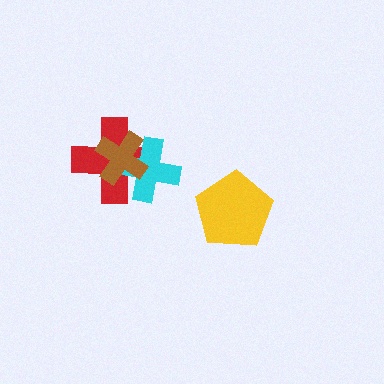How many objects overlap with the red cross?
2 objects overlap with the red cross.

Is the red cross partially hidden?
Yes, it is partially covered by another shape.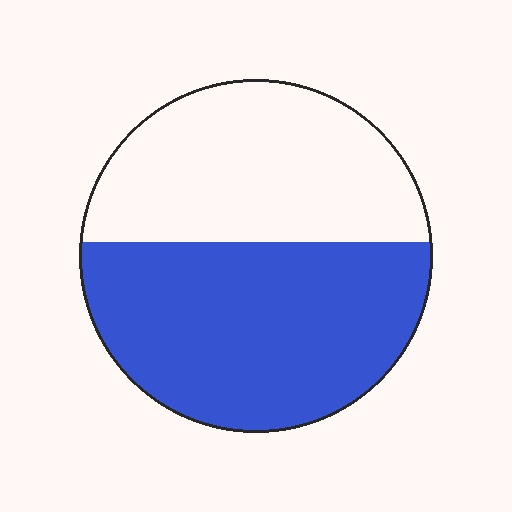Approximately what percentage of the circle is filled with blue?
Approximately 55%.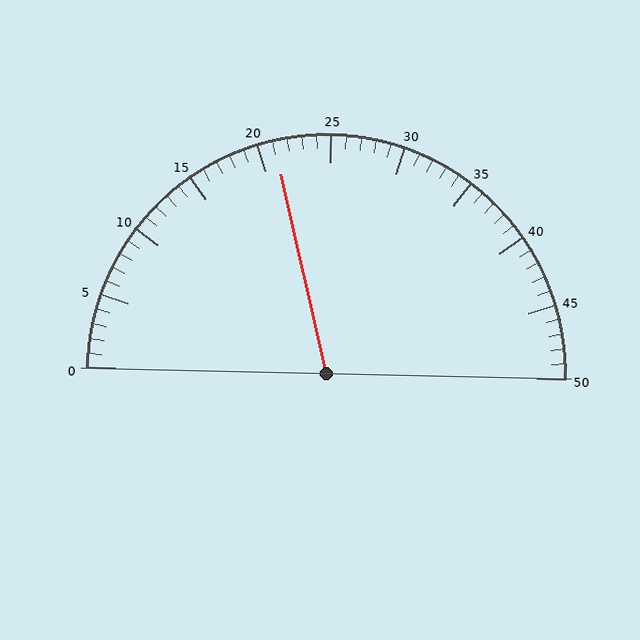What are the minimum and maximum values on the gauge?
The gauge ranges from 0 to 50.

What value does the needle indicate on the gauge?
The needle indicates approximately 21.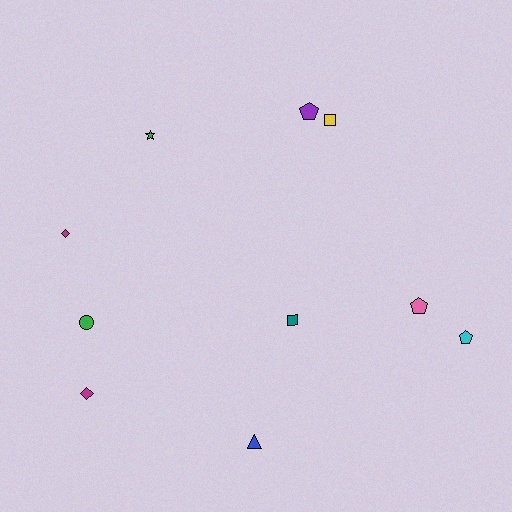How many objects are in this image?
There are 10 objects.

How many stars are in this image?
There is 1 star.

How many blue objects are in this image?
There is 1 blue object.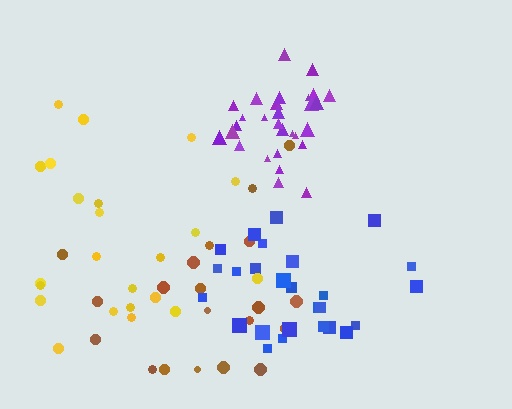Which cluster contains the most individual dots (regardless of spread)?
Purple (30).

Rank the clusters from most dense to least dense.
purple, blue, yellow, brown.